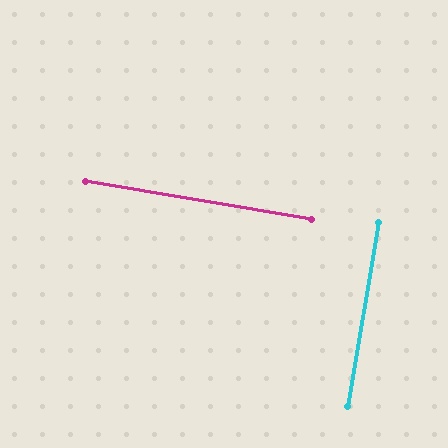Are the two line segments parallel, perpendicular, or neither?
Perpendicular — they meet at approximately 90°.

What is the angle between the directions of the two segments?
Approximately 90 degrees.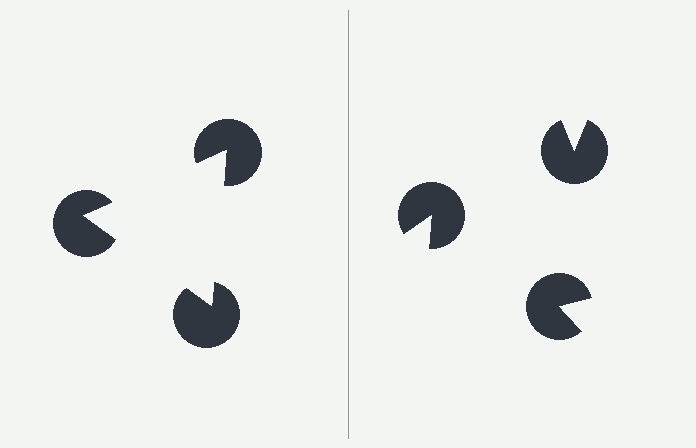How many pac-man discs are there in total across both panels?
6 — 3 on each side.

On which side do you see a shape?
An illusory triangle appears on the left side. On the right side the wedge cuts are rotated, so no coherent shape forms.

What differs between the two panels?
The pac-man discs are positioned identically on both sides; only the wedge orientations differ. On the left they align to a triangle; on the right they are misaligned.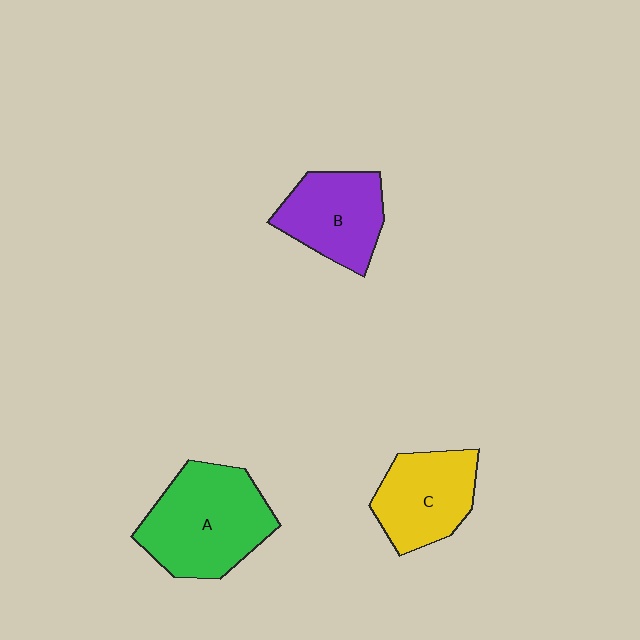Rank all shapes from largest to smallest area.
From largest to smallest: A (green), C (yellow), B (purple).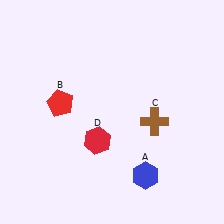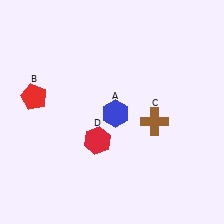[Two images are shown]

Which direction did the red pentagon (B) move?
The red pentagon (B) moved left.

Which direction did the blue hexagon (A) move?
The blue hexagon (A) moved up.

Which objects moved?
The objects that moved are: the blue hexagon (A), the red pentagon (B).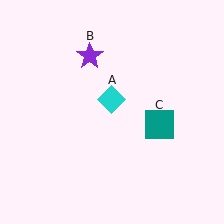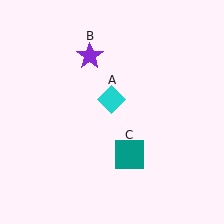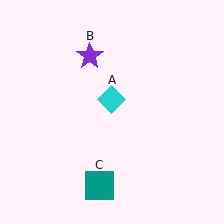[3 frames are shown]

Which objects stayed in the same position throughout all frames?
Cyan diamond (object A) and purple star (object B) remained stationary.